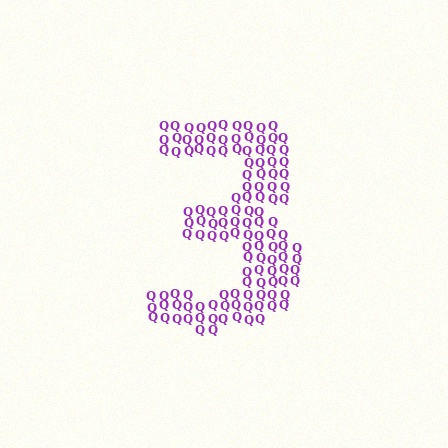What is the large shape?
The large shape is the digit 3.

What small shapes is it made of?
It is made of small letter Q's.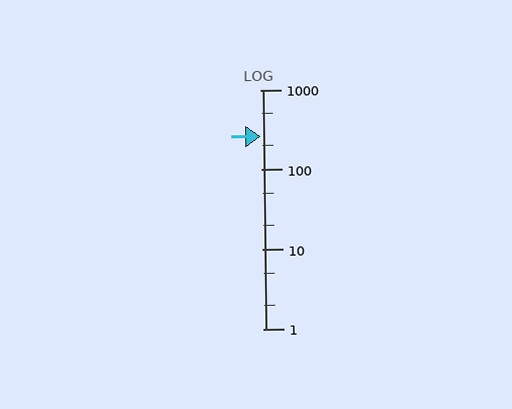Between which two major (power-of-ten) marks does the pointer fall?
The pointer is between 100 and 1000.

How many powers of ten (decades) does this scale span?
The scale spans 3 decades, from 1 to 1000.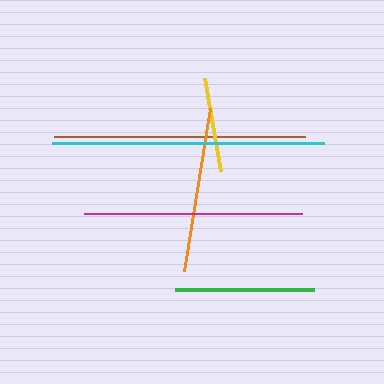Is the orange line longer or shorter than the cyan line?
The cyan line is longer than the orange line.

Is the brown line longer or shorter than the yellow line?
The brown line is longer than the yellow line.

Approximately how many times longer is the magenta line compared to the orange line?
The magenta line is approximately 1.3 times the length of the orange line.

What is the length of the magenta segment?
The magenta segment is approximately 218 pixels long.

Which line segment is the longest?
The cyan line is the longest at approximately 273 pixels.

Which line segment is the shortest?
The yellow line is the shortest at approximately 95 pixels.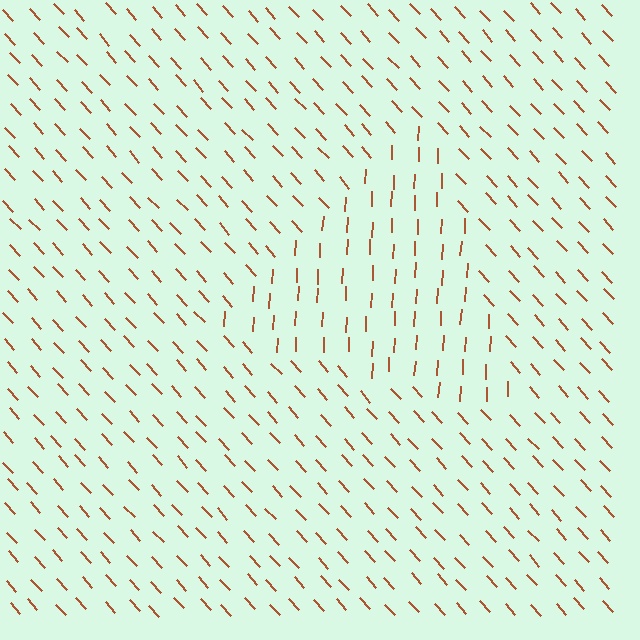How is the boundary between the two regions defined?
The boundary is defined purely by a change in line orientation (approximately 45 degrees difference). All lines are the same color and thickness.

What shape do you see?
I see a triangle.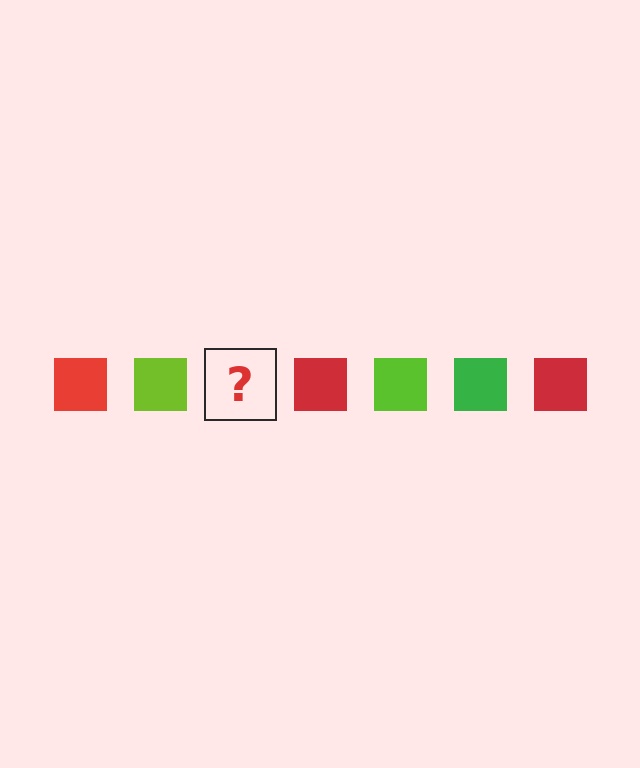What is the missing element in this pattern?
The missing element is a green square.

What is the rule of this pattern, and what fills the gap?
The rule is that the pattern cycles through red, lime, green squares. The gap should be filled with a green square.